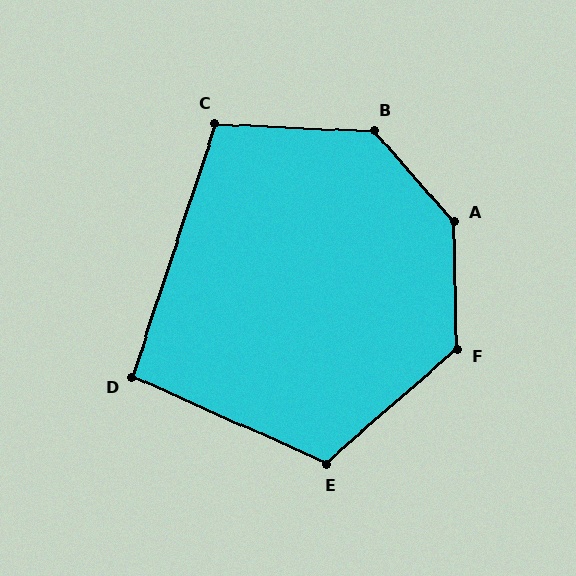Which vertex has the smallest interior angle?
D, at approximately 96 degrees.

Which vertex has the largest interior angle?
A, at approximately 139 degrees.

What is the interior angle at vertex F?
Approximately 130 degrees (obtuse).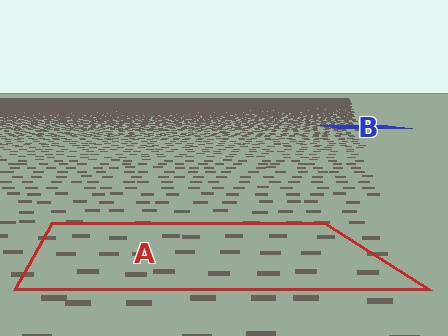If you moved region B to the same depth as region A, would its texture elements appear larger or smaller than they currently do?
They would appear larger. At a closer depth, the same texture elements are projected at a bigger on-screen size.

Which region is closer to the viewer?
Region A is closer. The texture elements there are larger and more spread out.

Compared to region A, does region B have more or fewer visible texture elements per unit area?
Region B has more texture elements per unit area — they are packed more densely because it is farther away.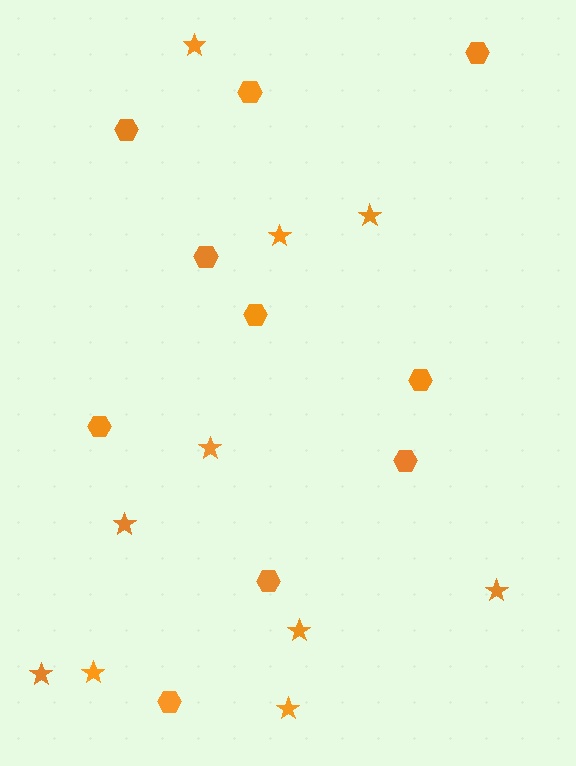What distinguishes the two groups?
There are 2 groups: one group of stars (10) and one group of hexagons (10).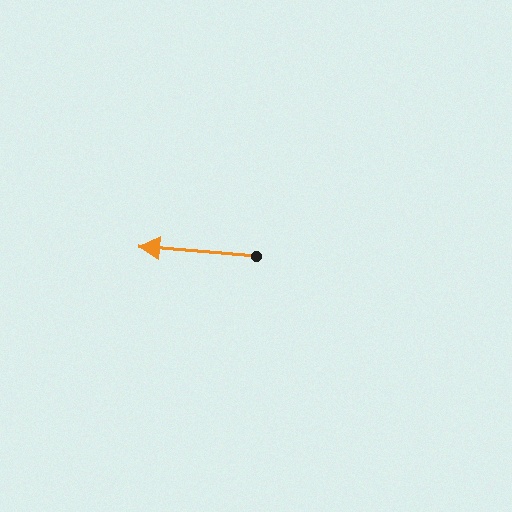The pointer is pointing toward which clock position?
Roughly 9 o'clock.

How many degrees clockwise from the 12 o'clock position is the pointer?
Approximately 275 degrees.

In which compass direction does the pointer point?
West.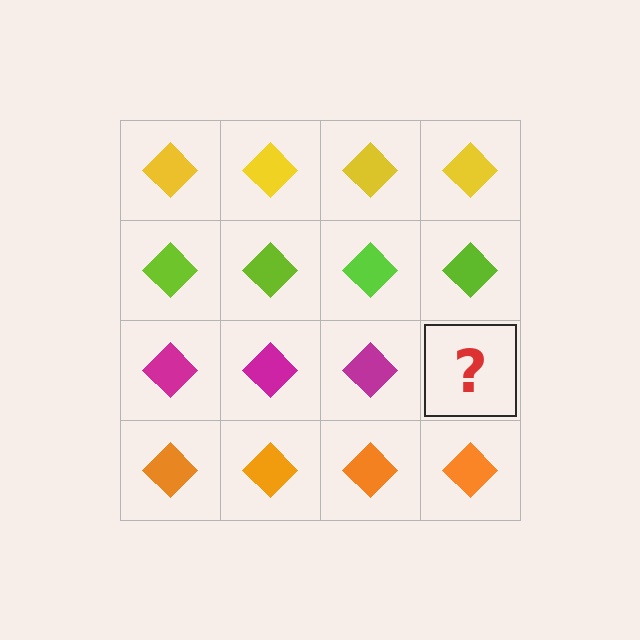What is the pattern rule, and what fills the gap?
The rule is that each row has a consistent color. The gap should be filled with a magenta diamond.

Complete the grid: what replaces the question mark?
The question mark should be replaced with a magenta diamond.